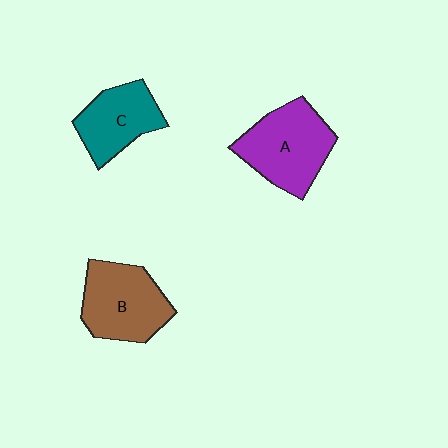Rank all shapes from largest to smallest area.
From largest to smallest: A (purple), B (brown), C (teal).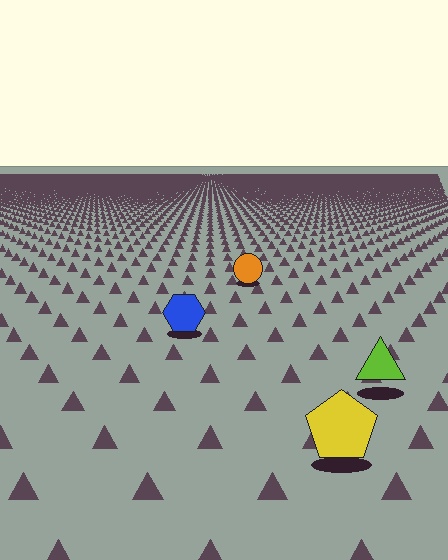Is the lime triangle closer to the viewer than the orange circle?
Yes. The lime triangle is closer — you can tell from the texture gradient: the ground texture is coarser near it.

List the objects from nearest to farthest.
From nearest to farthest: the yellow pentagon, the lime triangle, the blue hexagon, the orange circle.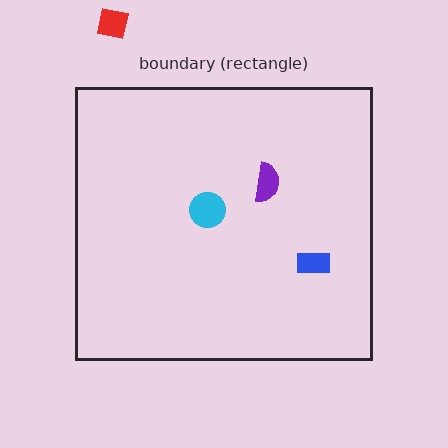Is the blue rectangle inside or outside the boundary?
Inside.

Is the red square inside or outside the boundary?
Outside.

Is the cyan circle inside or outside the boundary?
Inside.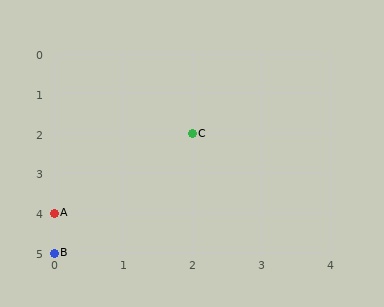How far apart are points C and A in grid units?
Points C and A are 2 columns and 2 rows apart (about 2.8 grid units diagonally).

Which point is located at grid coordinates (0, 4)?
Point A is at (0, 4).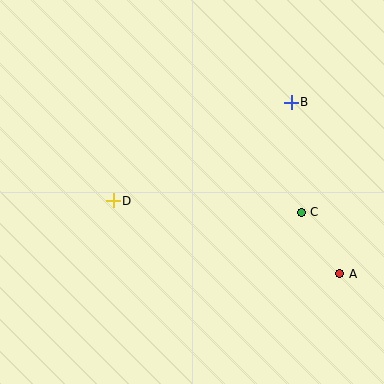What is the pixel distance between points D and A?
The distance between D and A is 238 pixels.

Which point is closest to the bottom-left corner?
Point D is closest to the bottom-left corner.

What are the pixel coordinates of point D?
Point D is at (113, 201).